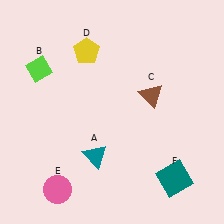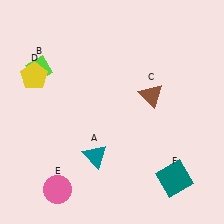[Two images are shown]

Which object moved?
The yellow pentagon (D) moved left.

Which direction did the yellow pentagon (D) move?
The yellow pentagon (D) moved left.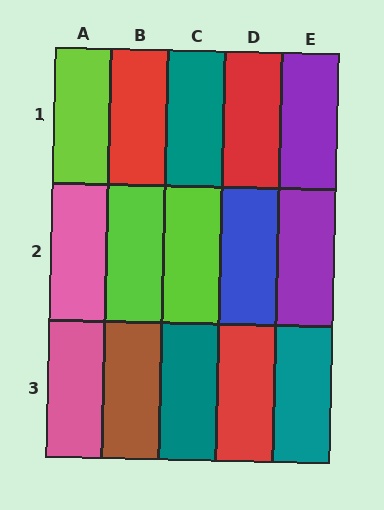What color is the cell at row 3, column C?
Teal.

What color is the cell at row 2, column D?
Blue.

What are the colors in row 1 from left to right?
Lime, red, teal, red, purple.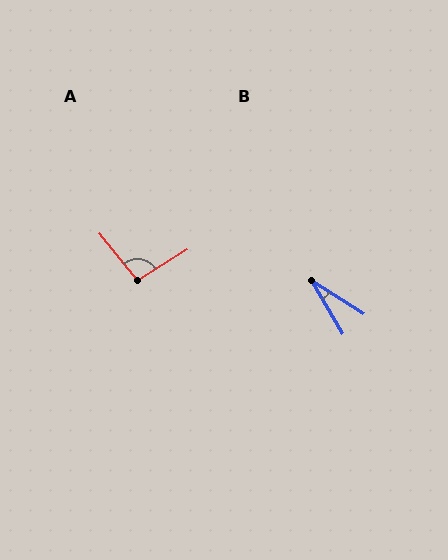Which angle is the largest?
A, at approximately 97 degrees.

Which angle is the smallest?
B, at approximately 26 degrees.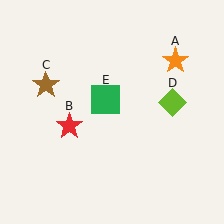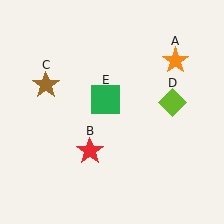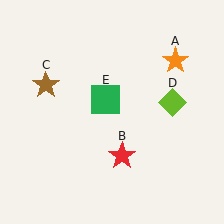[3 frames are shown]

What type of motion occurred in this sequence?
The red star (object B) rotated counterclockwise around the center of the scene.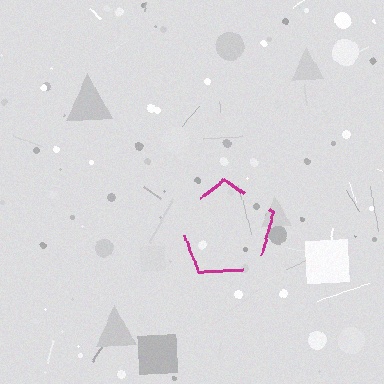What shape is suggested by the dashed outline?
The dashed outline suggests a pentagon.